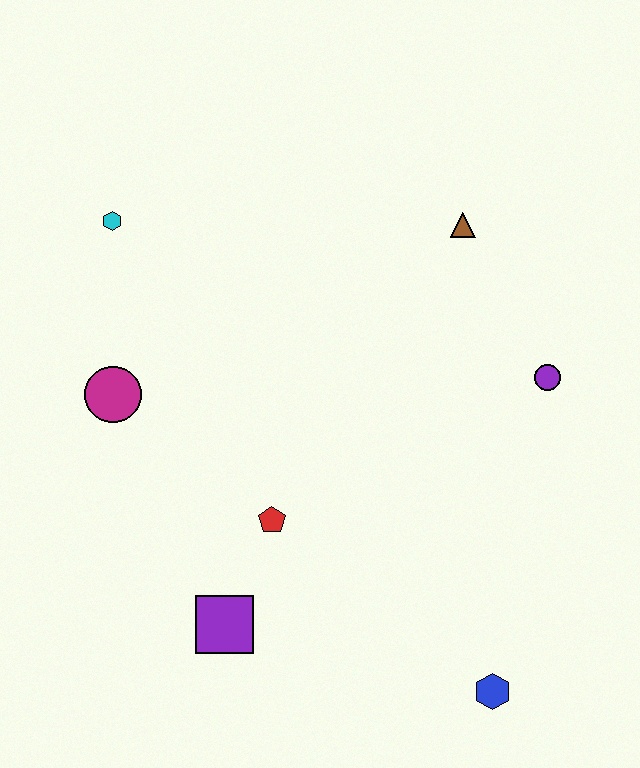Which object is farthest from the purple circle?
The cyan hexagon is farthest from the purple circle.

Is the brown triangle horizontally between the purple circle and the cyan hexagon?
Yes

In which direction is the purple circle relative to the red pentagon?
The purple circle is to the right of the red pentagon.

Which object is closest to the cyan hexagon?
The magenta circle is closest to the cyan hexagon.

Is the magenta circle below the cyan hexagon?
Yes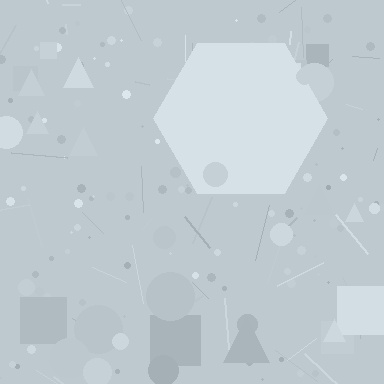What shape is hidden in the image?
A hexagon is hidden in the image.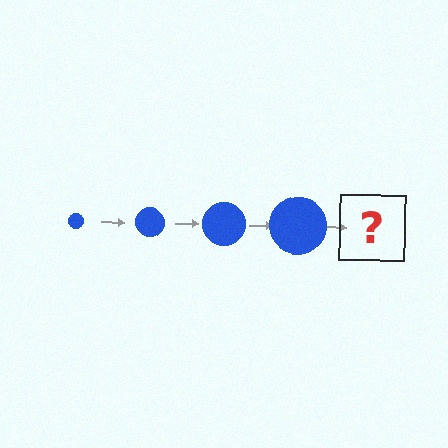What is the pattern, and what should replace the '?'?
The pattern is that the circle gets progressively larger each step. The '?' should be a blue circle, larger than the previous one.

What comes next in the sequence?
The next element should be a blue circle, larger than the previous one.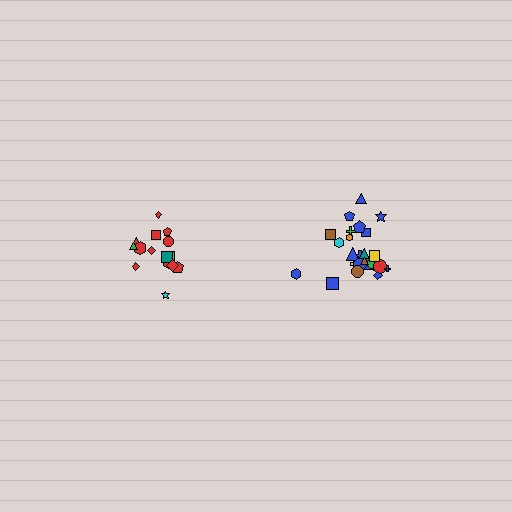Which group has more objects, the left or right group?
The right group.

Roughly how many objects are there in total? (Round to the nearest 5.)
Roughly 40 objects in total.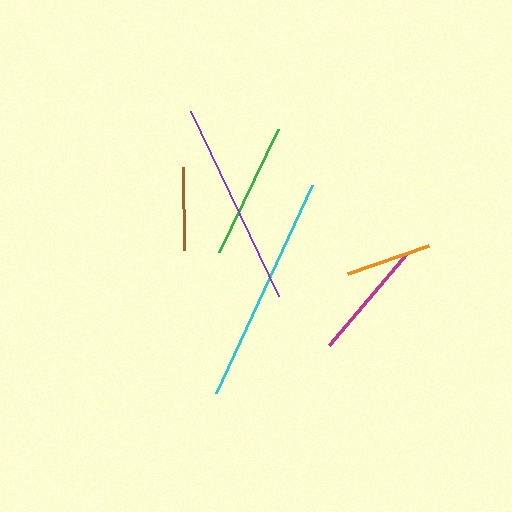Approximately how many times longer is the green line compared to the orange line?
The green line is approximately 1.6 times the length of the orange line.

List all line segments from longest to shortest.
From longest to shortest: cyan, purple, green, magenta, orange, brown.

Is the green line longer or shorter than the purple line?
The purple line is longer than the green line.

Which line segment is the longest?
The cyan line is the longest at approximately 229 pixels.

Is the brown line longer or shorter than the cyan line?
The cyan line is longer than the brown line.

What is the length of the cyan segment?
The cyan segment is approximately 229 pixels long.